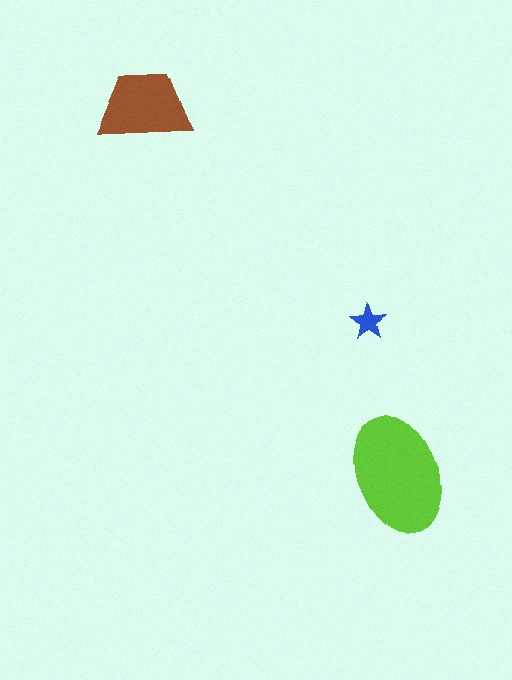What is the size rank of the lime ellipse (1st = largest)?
1st.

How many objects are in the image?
There are 3 objects in the image.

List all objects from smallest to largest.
The blue star, the brown trapezoid, the lime ellipse.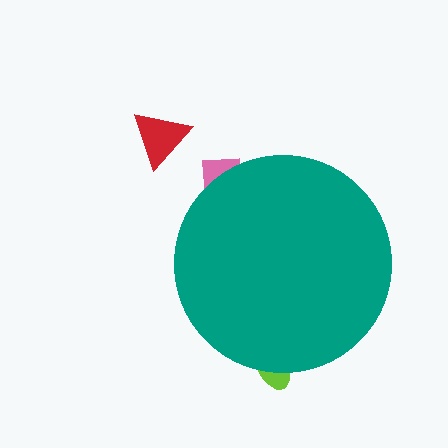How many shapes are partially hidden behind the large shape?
2 shapes are partially hidden.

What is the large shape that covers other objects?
A teal circle.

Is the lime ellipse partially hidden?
Yes, the lime ellipse is partially hidden behind the teal circle.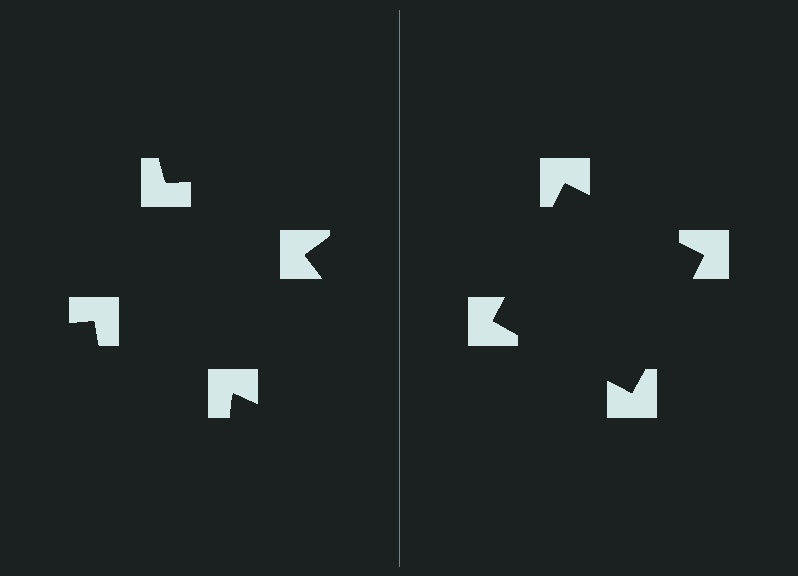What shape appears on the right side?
An illusory square.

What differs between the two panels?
The notched squares are positioned identically on both sides; only the wedge orientations differ. On the right they align to a square; on the left they are misaligned.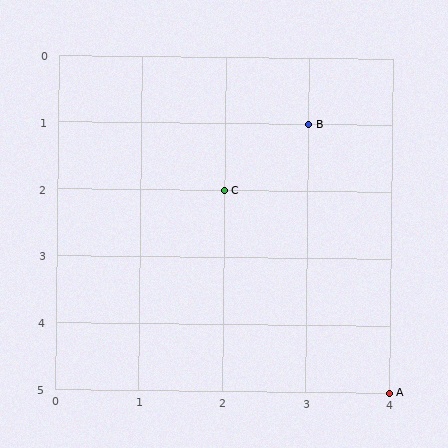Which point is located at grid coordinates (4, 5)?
Point A is at (4, 5).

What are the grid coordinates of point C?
Point C is at grid coordinates (2, 2).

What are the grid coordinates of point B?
Point B is at grid coordinates (3, 1).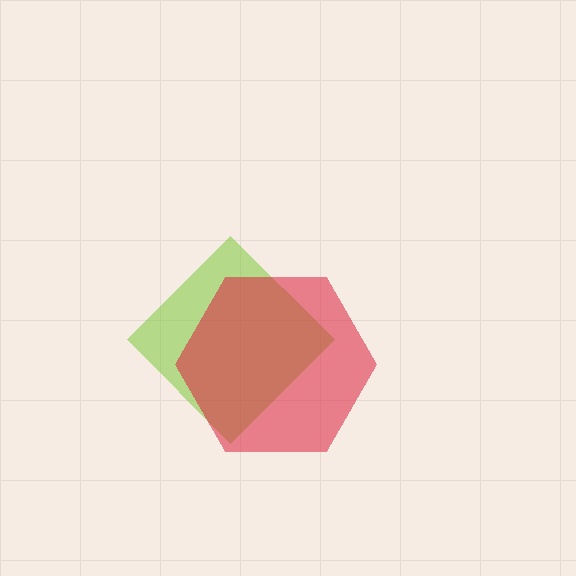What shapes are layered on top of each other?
The layered shapes are: a lime diamond, a red hexagon.